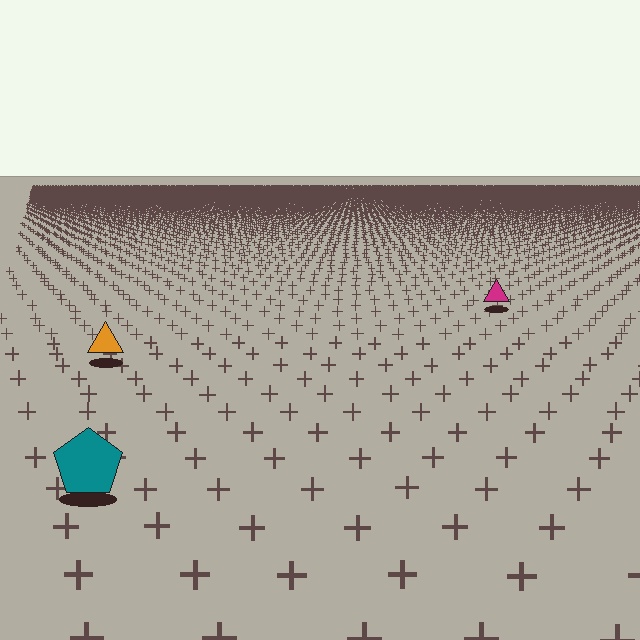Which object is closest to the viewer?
The teal pentagon is closest. The texture marks near it are larger and more spread out.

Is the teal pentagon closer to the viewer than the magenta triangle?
Yes. The teal pentagon is closer — you can tell from the texture gradient: the ground texture is coarser near it.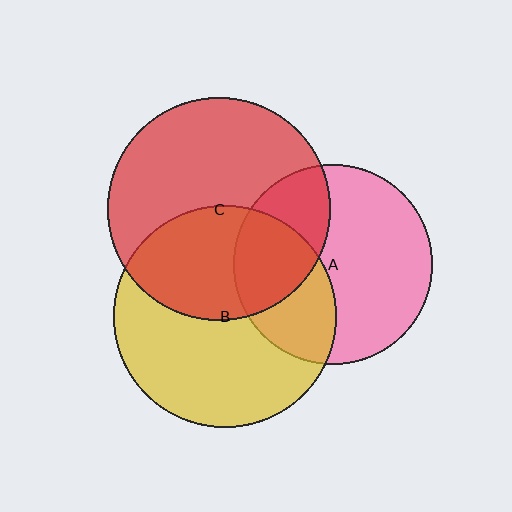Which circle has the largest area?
Circle C (red).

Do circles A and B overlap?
Yes.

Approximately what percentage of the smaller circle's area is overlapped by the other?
Approximately 35%.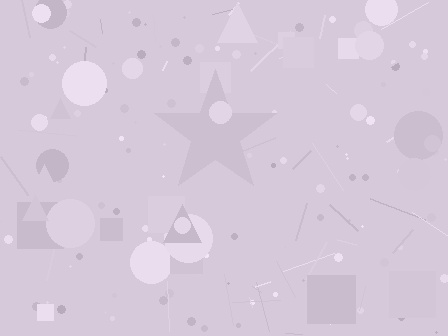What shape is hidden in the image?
A star is hidden in the image.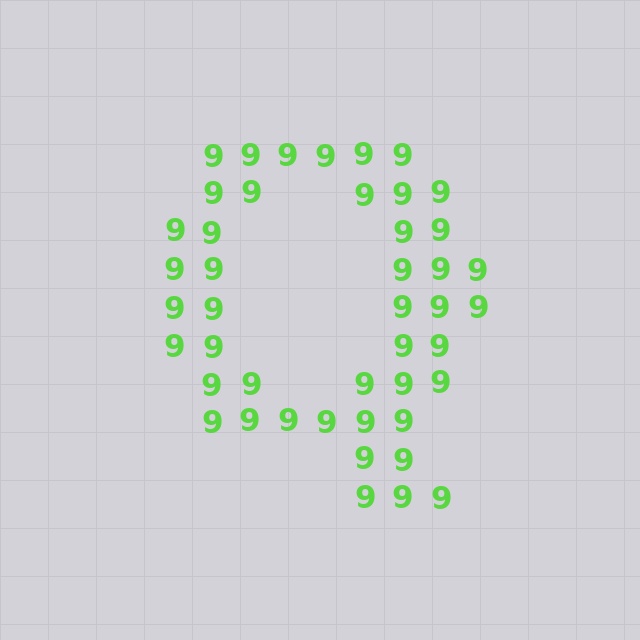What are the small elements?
The small elements are digit 9's.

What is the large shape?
The large shape is the letter Q.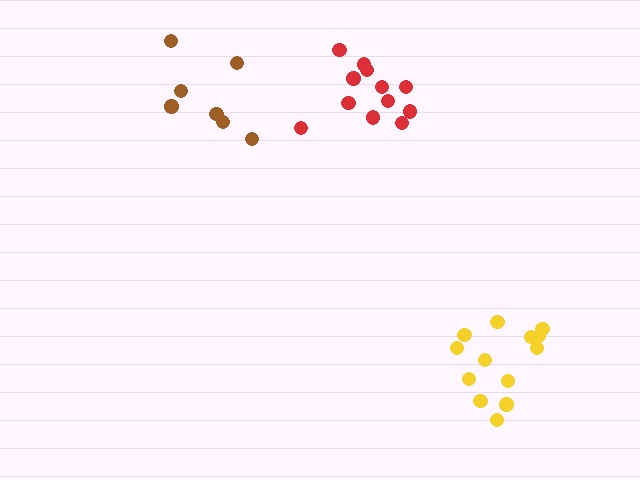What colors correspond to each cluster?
The clusters are colored: yellow, brown, red.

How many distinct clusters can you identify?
There are 3 distinct clusters.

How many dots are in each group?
Group 1: 13 dots, Group 2: 7 dots, Group 3: 12 dots (32 total).